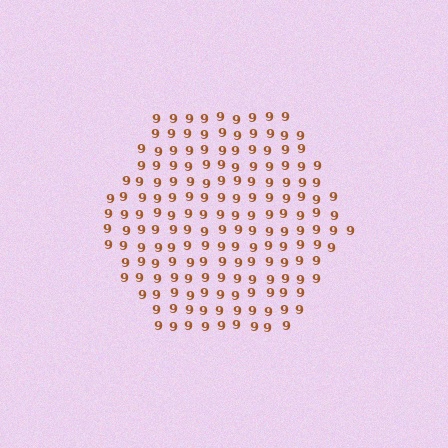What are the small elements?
The small elements are digit 9's.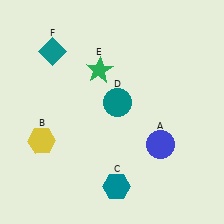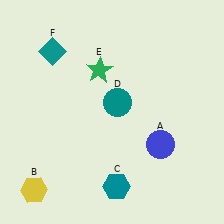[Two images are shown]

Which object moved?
The yellow hexagon (B) moved down.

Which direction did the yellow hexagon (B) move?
The yellow hexagon (B) moved down.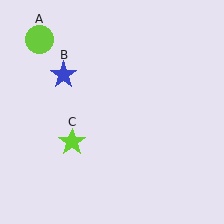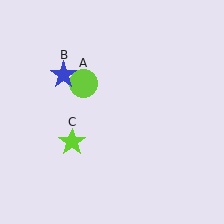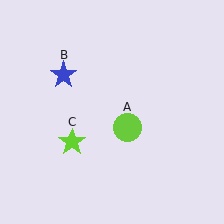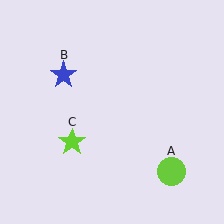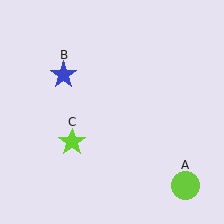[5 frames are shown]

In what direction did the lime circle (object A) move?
The lime circle (object A) moved down and to the right.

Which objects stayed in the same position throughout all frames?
Blue star (object B) and lime star (object C) remained stationary.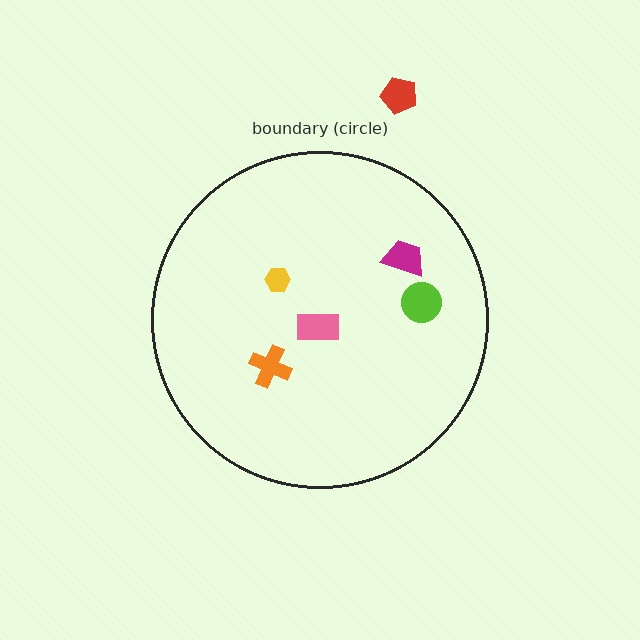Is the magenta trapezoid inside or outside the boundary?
Inside.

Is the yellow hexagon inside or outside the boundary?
Inside.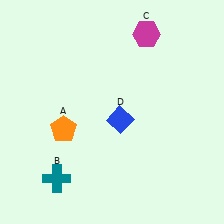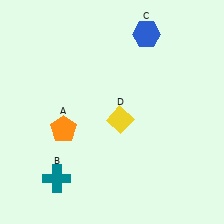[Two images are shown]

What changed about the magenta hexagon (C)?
In Image 1, C is magenta. In Image 2, it changed to blue.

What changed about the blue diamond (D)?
In Image 1, D is blue. In Image 2, it changed to yellow.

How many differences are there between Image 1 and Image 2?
There are 2 differences between the two images.